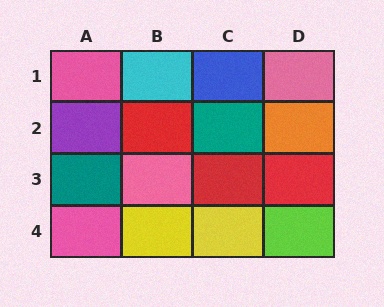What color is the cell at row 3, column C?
Red.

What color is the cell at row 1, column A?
Pink.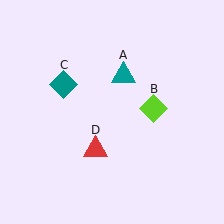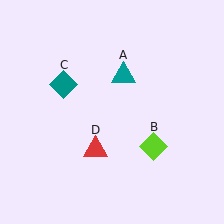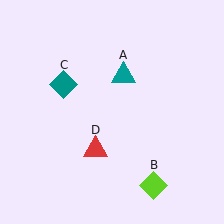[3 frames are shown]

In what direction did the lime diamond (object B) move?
The lime diamond (object B) moved down.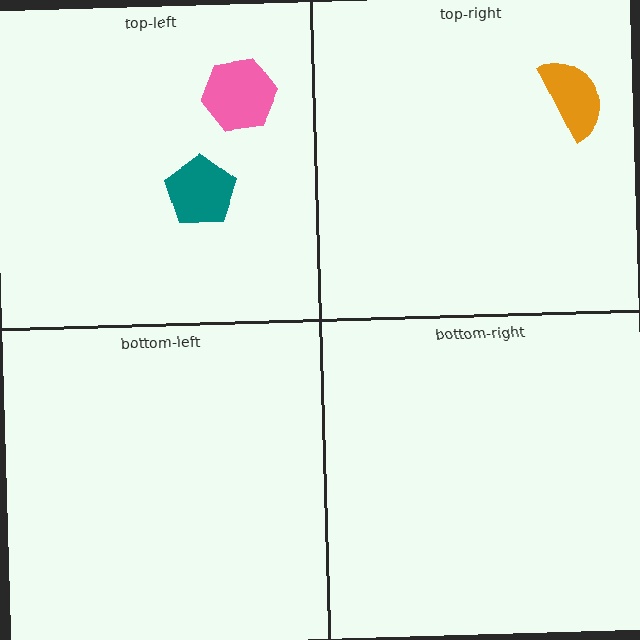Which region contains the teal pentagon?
The top-left region.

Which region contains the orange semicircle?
The top-right region.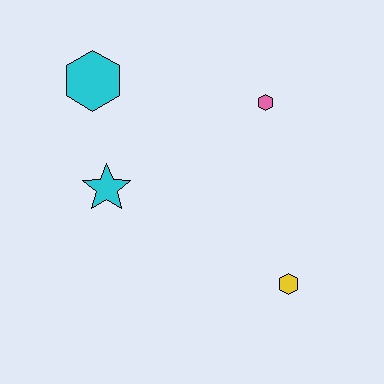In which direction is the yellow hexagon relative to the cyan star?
The yellow hexagon is to the right of the cyan star.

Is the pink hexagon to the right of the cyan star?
Yes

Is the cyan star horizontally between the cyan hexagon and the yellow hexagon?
Yes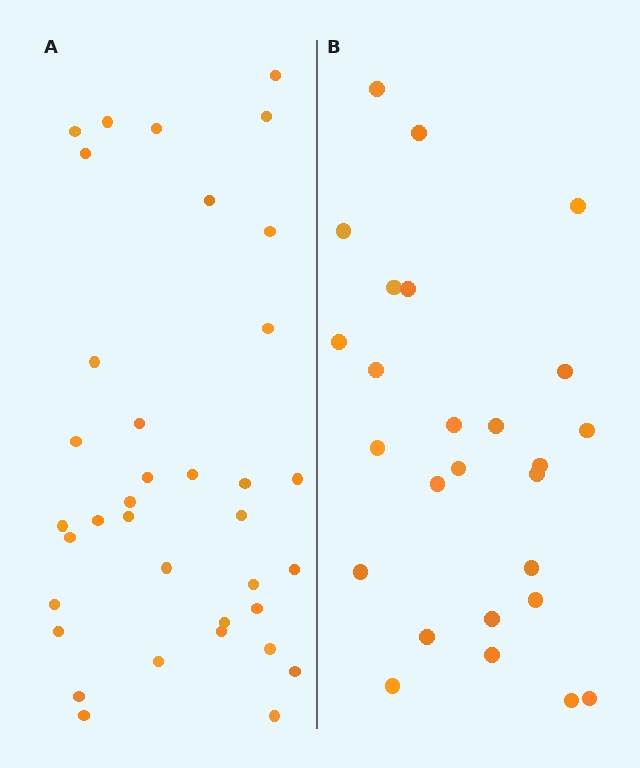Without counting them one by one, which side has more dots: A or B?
Region A (the left region) has more dots.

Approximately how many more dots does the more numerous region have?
Region A has roughly 10 or so more dots than region B.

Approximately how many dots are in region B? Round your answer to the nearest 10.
About 30 dots. (The exact count is 26, which rounds to 30.)